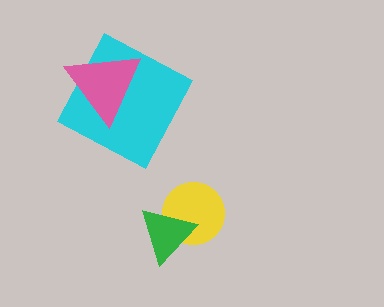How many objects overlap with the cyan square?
1 object overlaps with the cyan square.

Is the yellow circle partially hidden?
Yes, it is partially covered by another shape.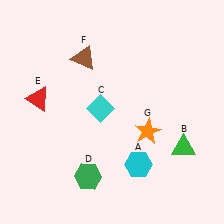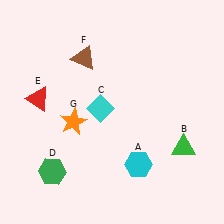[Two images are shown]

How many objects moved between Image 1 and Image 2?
2 objects moved between the two images.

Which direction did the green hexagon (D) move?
The green hexagon (D) moved left.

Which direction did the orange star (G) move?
The orange star (G) moved left.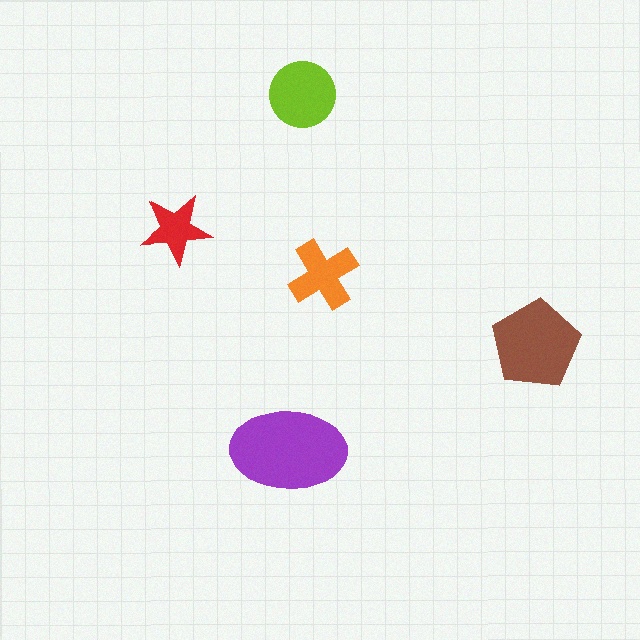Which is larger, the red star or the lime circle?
The lime circle.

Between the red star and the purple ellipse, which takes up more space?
The purple ellipse.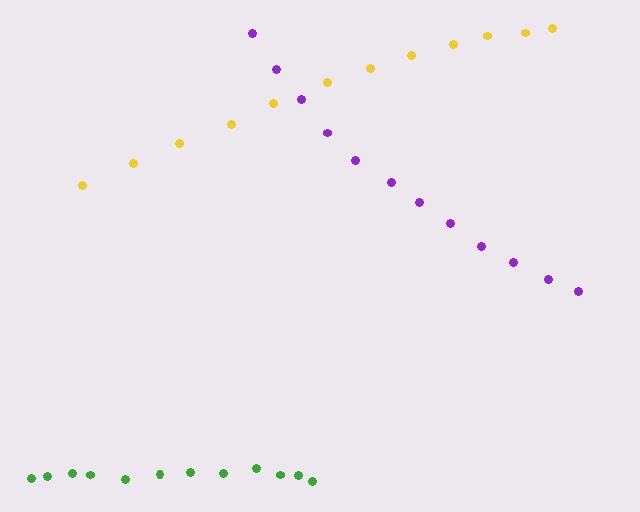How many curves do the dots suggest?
There are 3 distinct paths.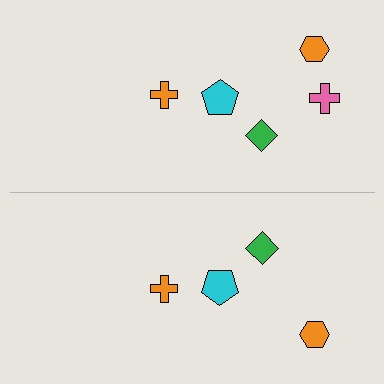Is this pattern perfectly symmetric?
No, the pattern is not perfectly symmetric. A pink cross is missing from the bottom side.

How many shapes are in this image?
There are 9 shapes in this image.